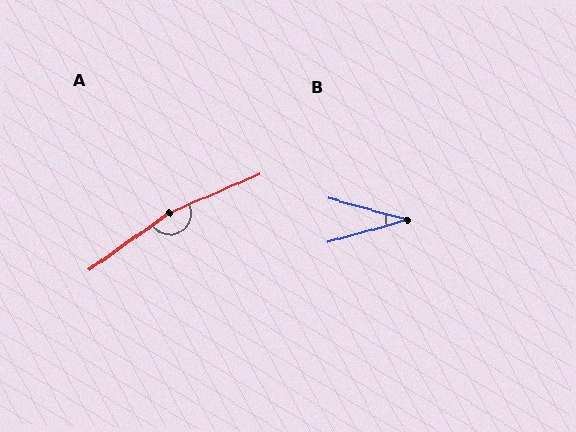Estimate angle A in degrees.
Approximately 168 degrees.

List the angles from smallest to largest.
B (31°), A (168°).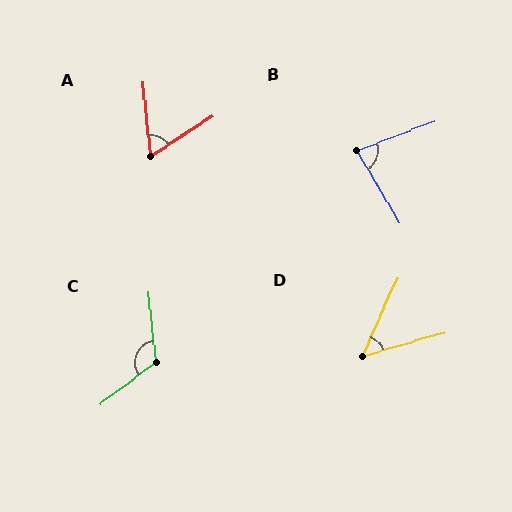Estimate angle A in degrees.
Approximately 63 degrees.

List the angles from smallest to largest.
D (50°), A (63°), B (80°), C (121°).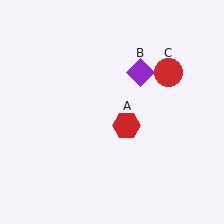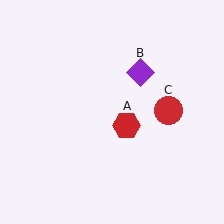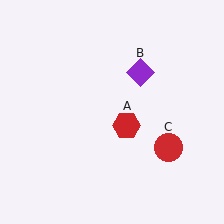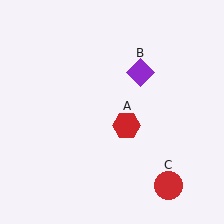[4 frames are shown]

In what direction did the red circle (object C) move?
The red circle (object C) moved down.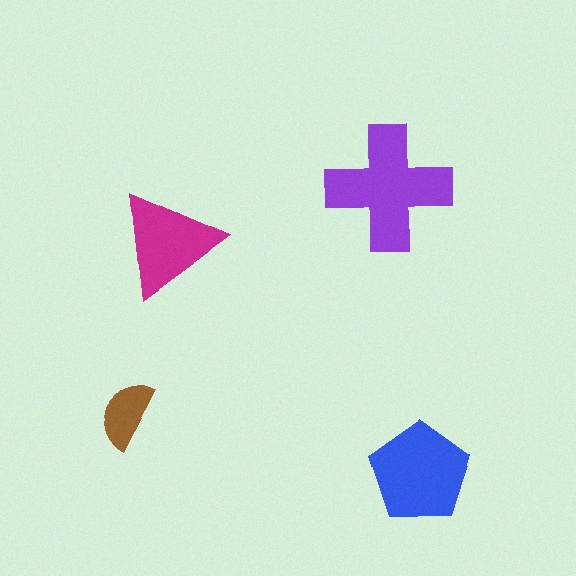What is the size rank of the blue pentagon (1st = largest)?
2nd.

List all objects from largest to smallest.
The purple cross, the blue pentagon, the magenta triangle, the brown semicircle.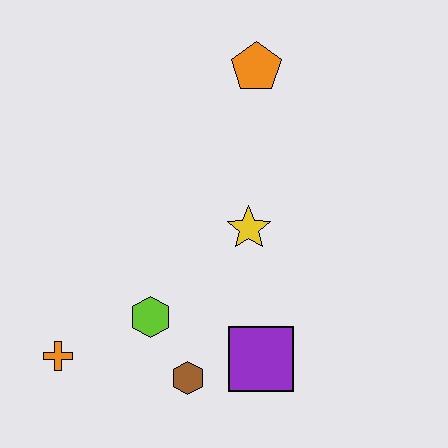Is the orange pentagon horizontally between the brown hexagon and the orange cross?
No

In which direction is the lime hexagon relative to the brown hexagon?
The lime hexagon is above the brown hexagon.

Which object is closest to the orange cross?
The lime hexagon is closest to the orange cross.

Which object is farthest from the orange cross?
The orange pentagon is farthest from the orange cross.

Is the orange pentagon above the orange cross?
Yes